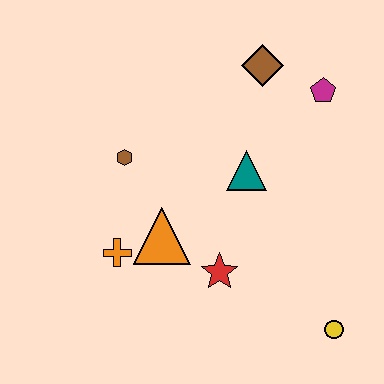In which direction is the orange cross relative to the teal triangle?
The orange cross is to the left of the teal triangle.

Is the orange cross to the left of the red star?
Yes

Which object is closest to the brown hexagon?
The orange triangle is closest to the brown hexagon.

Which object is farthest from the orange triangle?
The magenta pentagon is farthest from the orange triangle.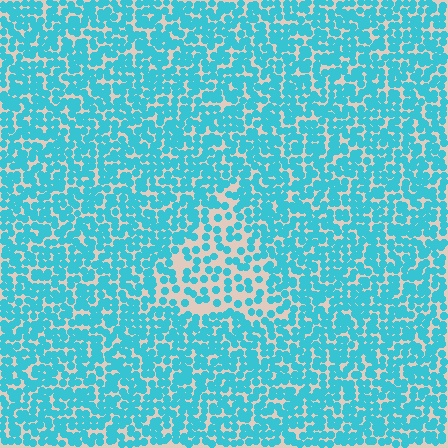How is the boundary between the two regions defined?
The boundary is defined by a change in element density (approximately 2.0x ratio). All elements are the same color, size, and shape.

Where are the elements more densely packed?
The elements are more densely packed outside the triangle boundary.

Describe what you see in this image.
The image contains small cyan elements arranged at two different densities. A triangle-shaped region is visible where the elements are less densely packed than the surrounding area.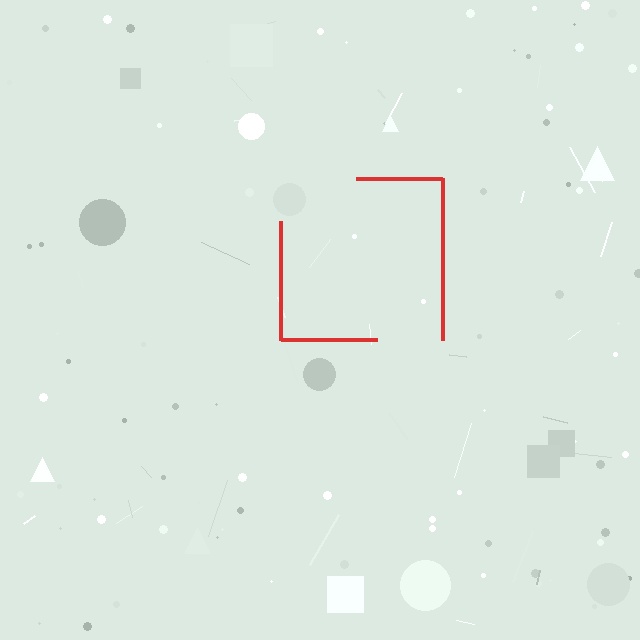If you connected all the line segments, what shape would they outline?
They would outline a square.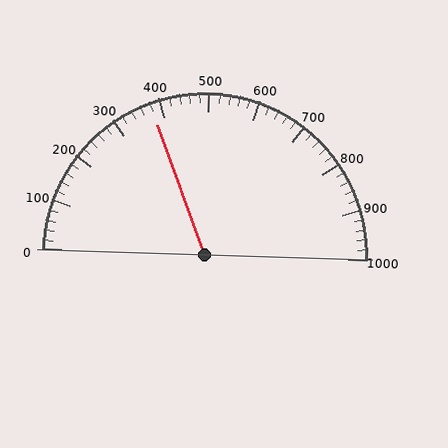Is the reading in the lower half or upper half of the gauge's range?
The reading is in the lower half of the range (0 to 1000).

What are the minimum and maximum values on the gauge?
The gauge ranges from 0 to 1000.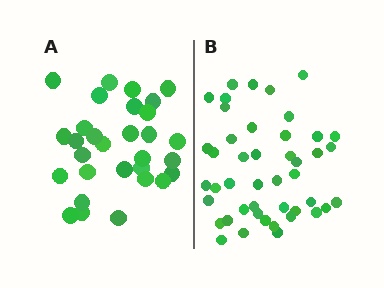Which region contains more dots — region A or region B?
Region B (the right region) has more dots.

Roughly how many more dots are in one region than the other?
Region B has approximately 15 more dots than region A.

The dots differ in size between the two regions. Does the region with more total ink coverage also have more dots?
No. Region A has more total ink coverage because its dots are larger, but region B actually contains more individual dots. Total area can be misleading — the number of items is what matters here.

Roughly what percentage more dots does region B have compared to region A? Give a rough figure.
About 50% more.